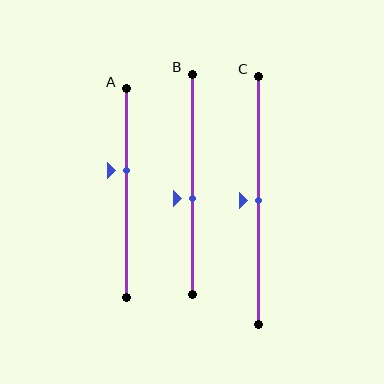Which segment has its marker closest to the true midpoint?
Segment C has its marker closest to the true midpoint.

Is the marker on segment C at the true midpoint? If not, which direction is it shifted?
Yes, the marker on segment C is at the true midpoint.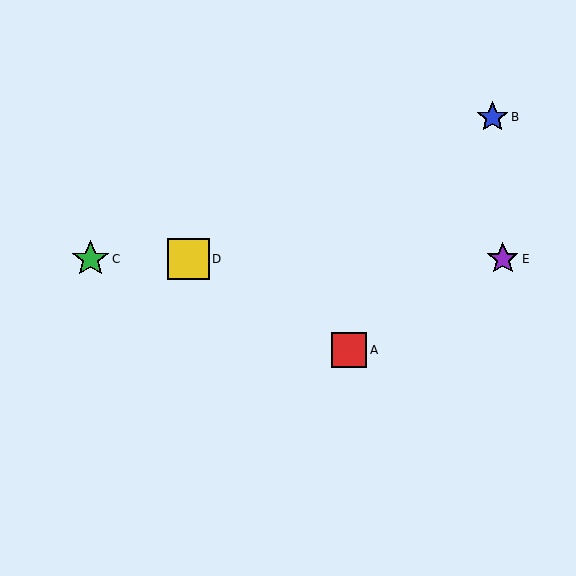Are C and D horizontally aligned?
Yes, both are at y≈259.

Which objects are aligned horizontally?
Objects C, D, E are aligned horizontally.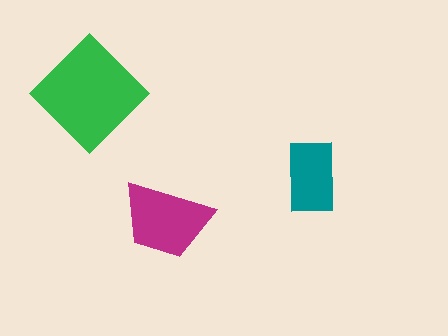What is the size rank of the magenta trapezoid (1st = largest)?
2nd.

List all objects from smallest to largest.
The teal rectangle, the magenta trapezoid, the green diamond.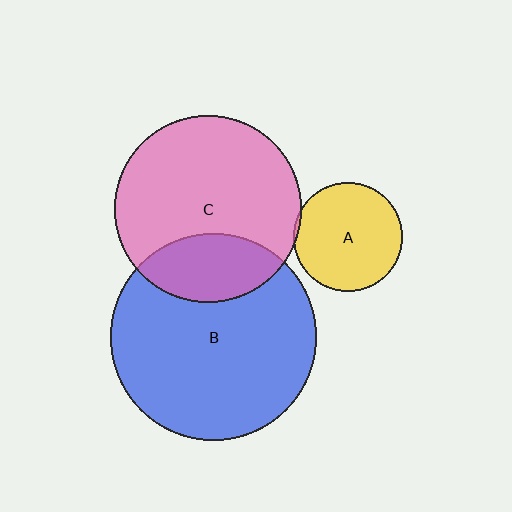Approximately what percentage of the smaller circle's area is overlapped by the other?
Approximately 25%.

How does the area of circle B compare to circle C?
Approximately 1.2 times.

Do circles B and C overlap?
Yes.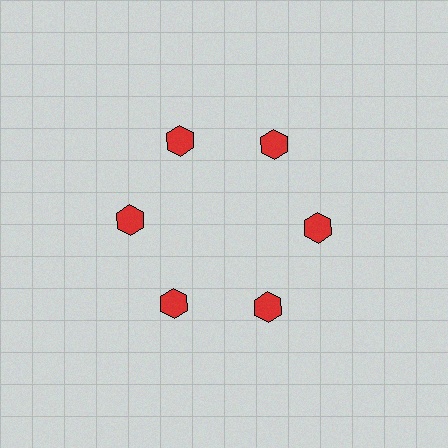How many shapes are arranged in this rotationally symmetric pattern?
There are 6 shapes, arranged in 6 groups of 1.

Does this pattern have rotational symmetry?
Yes, this pattern has 6-fold rotational symmetry. It looks the same after rotating 60 degrees around the center.